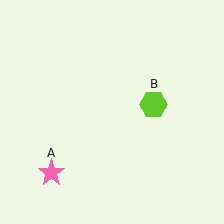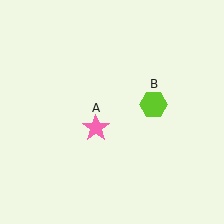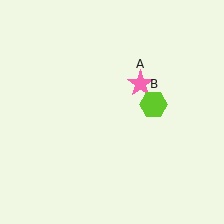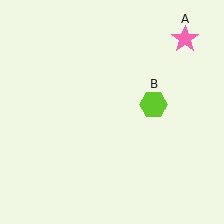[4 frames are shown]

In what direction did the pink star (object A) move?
The pink star (object A) moved up and to the right.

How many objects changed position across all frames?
1 object changed position: pink star (object A).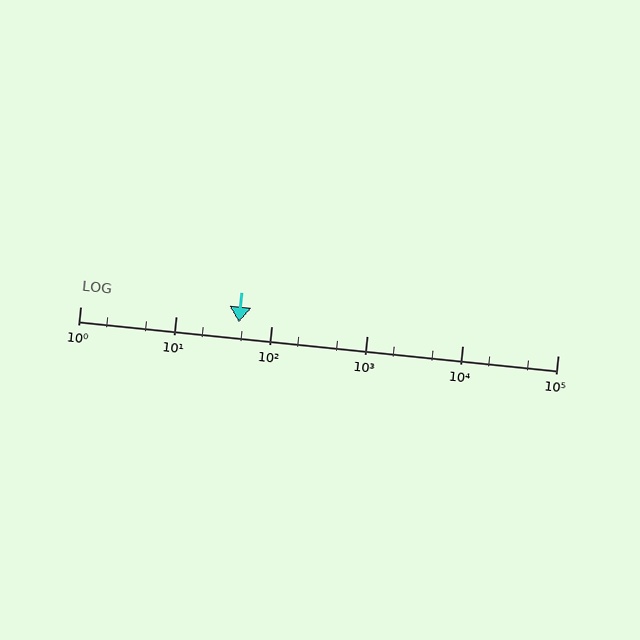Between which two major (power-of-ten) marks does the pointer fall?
The pointer is between 10 and 100.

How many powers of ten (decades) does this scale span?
The scale spans 5 decades, from 1 to 100000.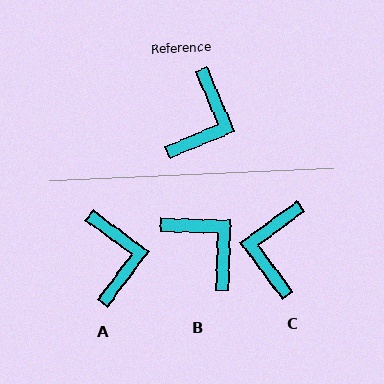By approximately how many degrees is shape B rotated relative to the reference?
Approximately 65 degrees counter-clockwise.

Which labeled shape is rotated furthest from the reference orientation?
C, about 167 degrees away.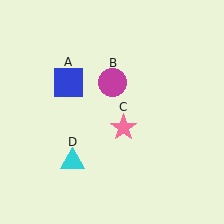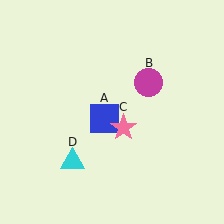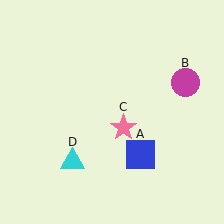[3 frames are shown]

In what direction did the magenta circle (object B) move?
The magenta circle (object B) moved right.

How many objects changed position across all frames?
2 objects changed position: blue square (object A), magenta circle (object B).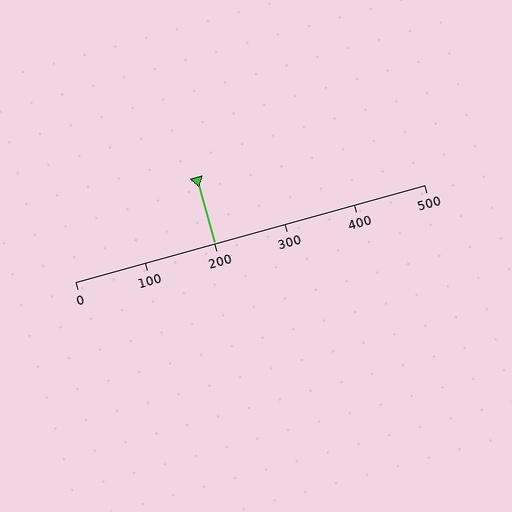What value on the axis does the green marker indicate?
The marker indicates approximately 200.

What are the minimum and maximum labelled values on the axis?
The axis runs from 0 to 500.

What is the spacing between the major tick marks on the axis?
The major ticks are spaced 100 apart.